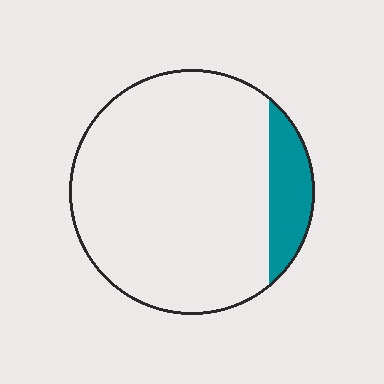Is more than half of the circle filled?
No.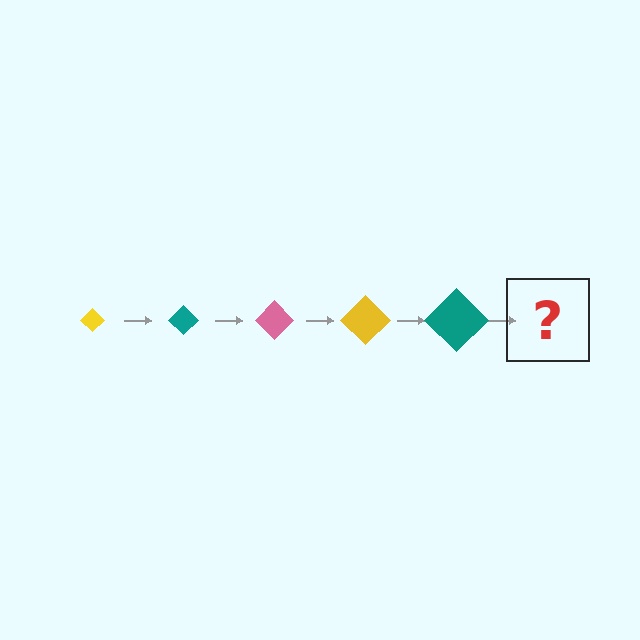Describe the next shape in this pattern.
It should be a pink diamond, larger than the previous one.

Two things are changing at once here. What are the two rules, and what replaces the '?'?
The two rules are that the diamond grows larger each step and the color cycles through yellow, teal, and pink. The '?' should be a pink diamond, larger than the previous one.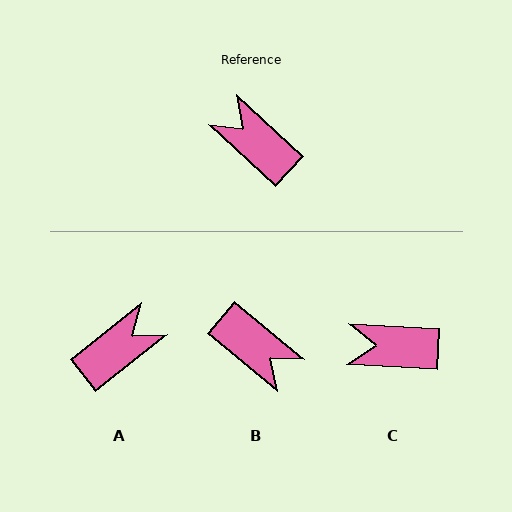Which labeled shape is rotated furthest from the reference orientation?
B, about 177 degrees away.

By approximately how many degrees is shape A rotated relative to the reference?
Approximately 98 degrees clockwise.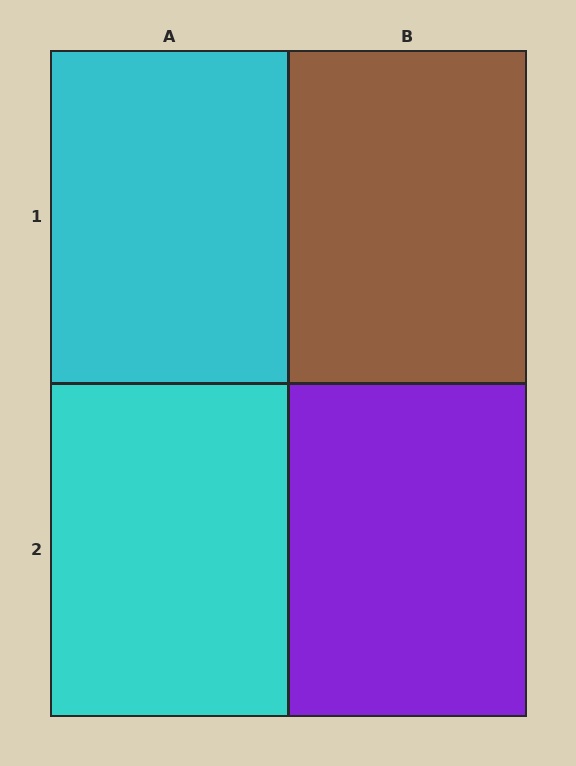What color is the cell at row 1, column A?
Cyan.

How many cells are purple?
1 cell is purple.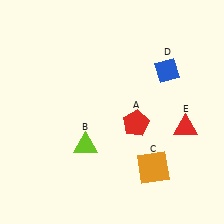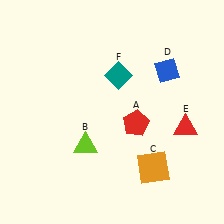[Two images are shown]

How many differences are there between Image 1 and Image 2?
There is 1 difference between the two images.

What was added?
A teal diamond (F) was added in Image 2.